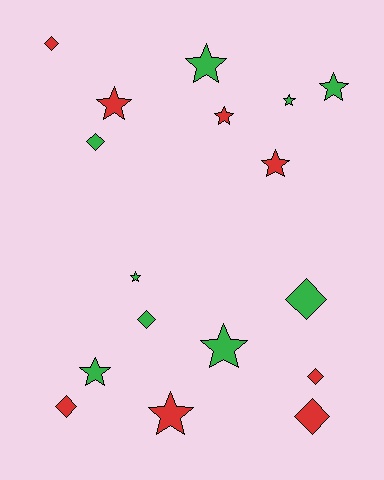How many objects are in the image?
There are 17 objects.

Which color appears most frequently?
Green, with 9 objects.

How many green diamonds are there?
There are 3 green diamonds.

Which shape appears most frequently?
Star, with 10 objects.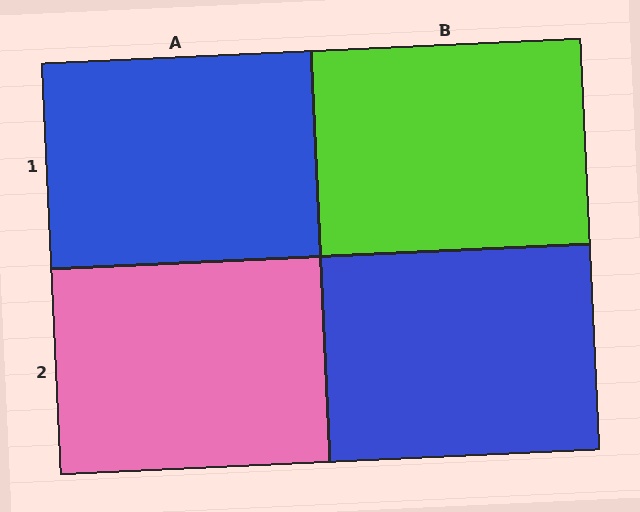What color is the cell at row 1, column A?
Blue.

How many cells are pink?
1 cell is pink.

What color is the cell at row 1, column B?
Lime.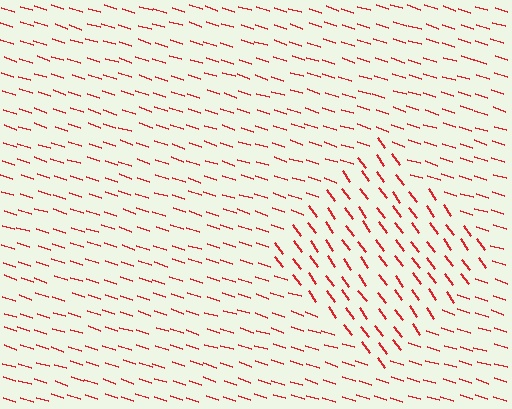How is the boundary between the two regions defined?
The boundary is defined purely by a change in line orientation (approximately 36 degrees difference). All lines are the same color and thickness.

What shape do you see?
I see a diamond.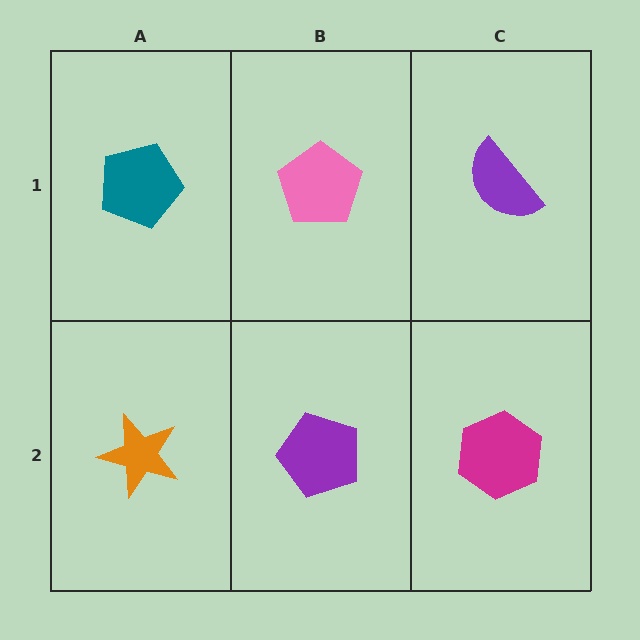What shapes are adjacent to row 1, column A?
An orange star (row 2, column A), a pink pentagon (row 1, column B).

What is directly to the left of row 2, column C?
A purple pentagon.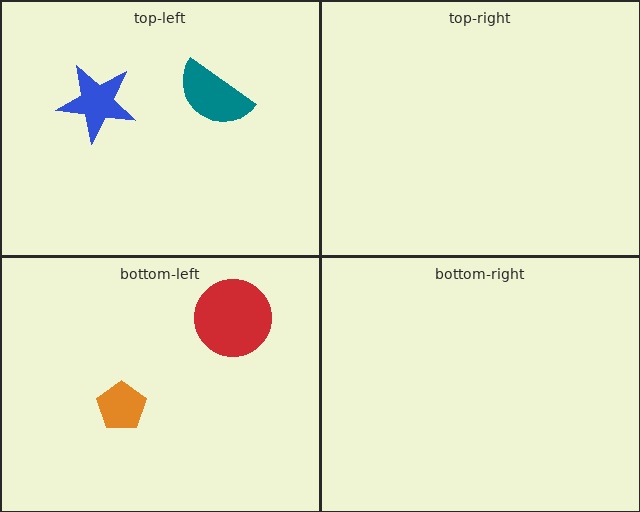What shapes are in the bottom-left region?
The orange pentagon, the red circle.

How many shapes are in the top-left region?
2.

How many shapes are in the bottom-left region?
2.